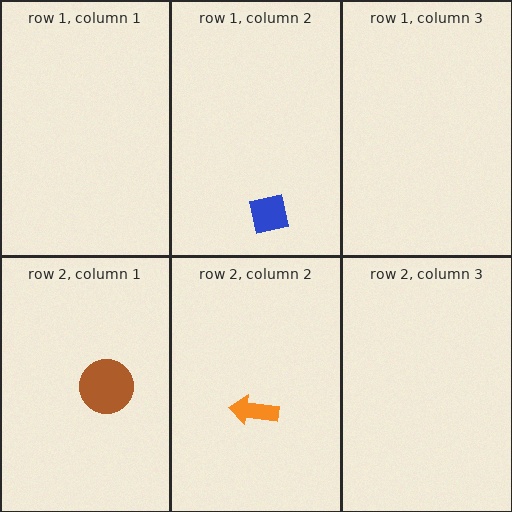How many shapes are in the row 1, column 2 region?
1.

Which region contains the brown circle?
The row 2, column 1 region.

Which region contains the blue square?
The row 1, column 2 region.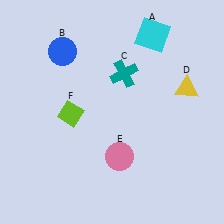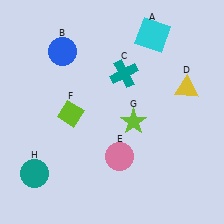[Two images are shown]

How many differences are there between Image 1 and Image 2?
There are 2 differences between the two images.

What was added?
A lime star (G), a teal circle (H) were added in Image 2.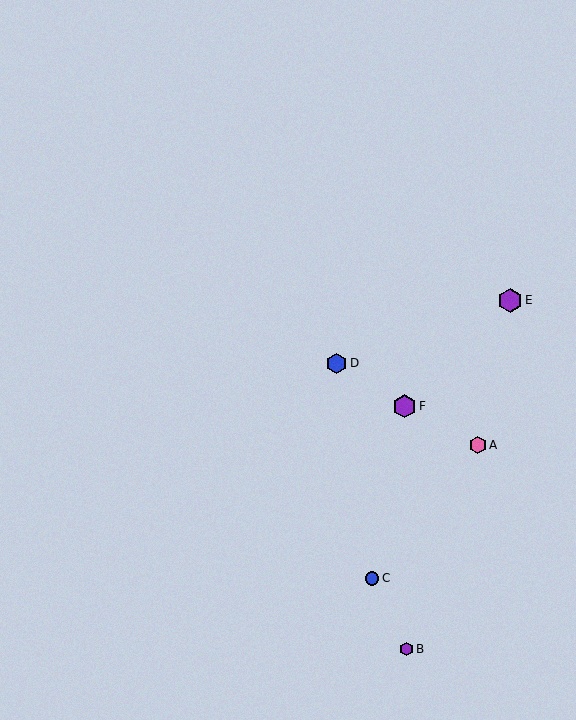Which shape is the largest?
The purple hexagon (labeled E) is the largest.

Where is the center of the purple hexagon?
The center of the purple hexagon is at (510, 300).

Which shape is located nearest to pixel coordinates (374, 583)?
The blue circle (labeled C) at (372, 578) is nearest to that location.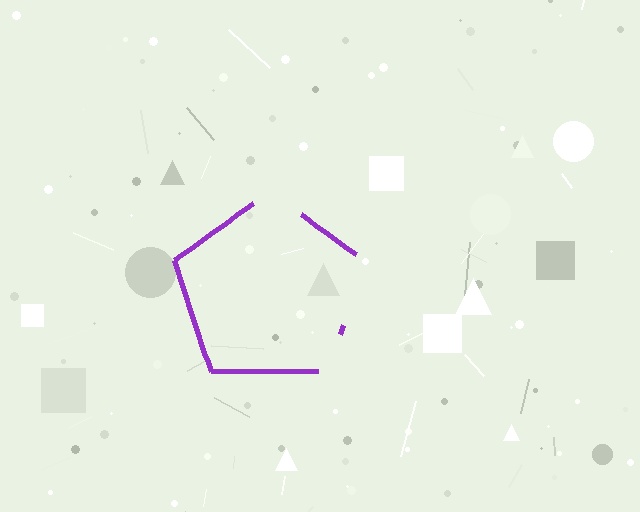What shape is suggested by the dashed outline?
The dashed outline suggests a pentagon.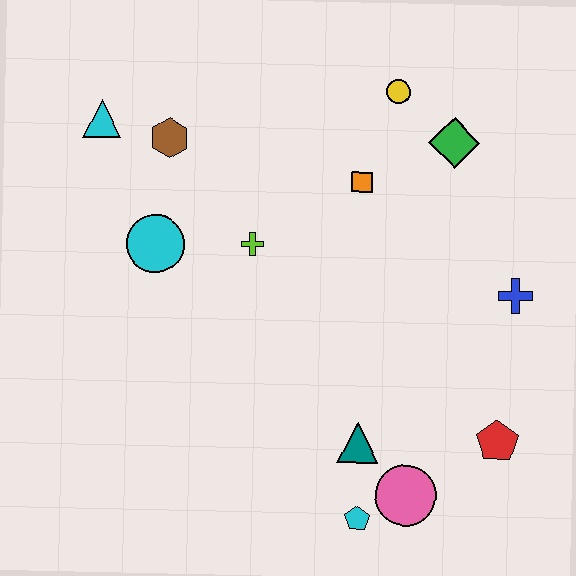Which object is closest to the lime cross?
The cyan circle is closest to the lime cross.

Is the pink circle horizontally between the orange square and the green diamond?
Yes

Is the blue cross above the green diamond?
No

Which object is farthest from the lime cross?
The red pentagon is farthest from the lime cross.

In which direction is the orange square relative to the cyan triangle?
The orange square is to the right of the cyan triangle.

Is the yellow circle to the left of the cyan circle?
No